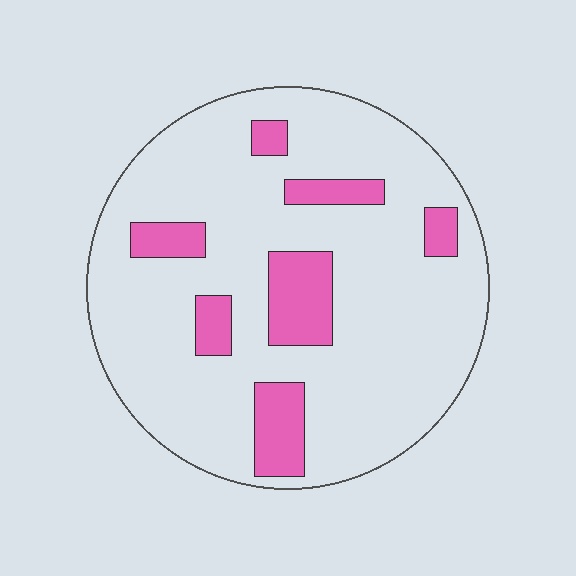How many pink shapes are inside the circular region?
7.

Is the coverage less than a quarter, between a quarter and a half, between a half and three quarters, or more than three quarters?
Less than a quarter.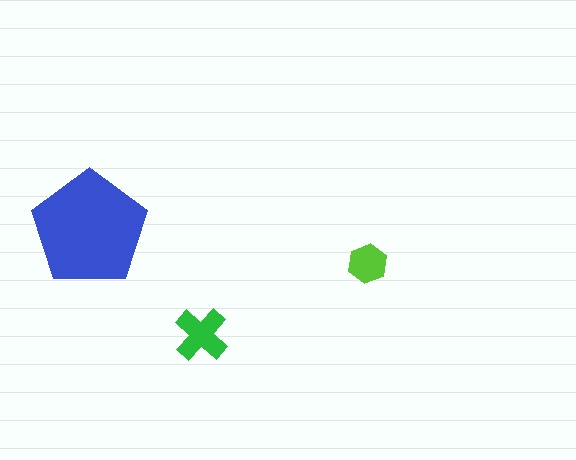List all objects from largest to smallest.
The blue pentagon, the green cross, the lime hexagon.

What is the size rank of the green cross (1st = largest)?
2nd.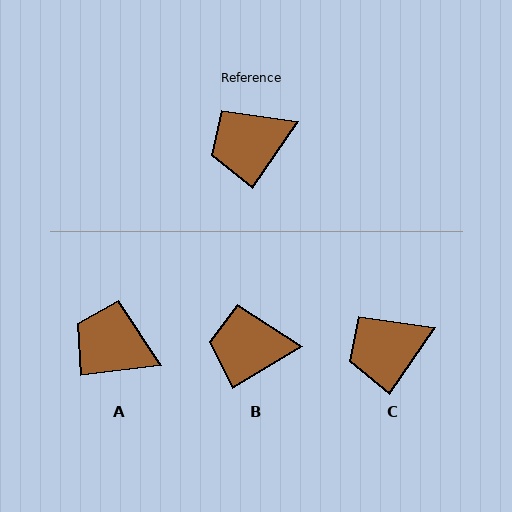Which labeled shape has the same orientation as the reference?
C.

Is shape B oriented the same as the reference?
No, it is off by about 25 degrees.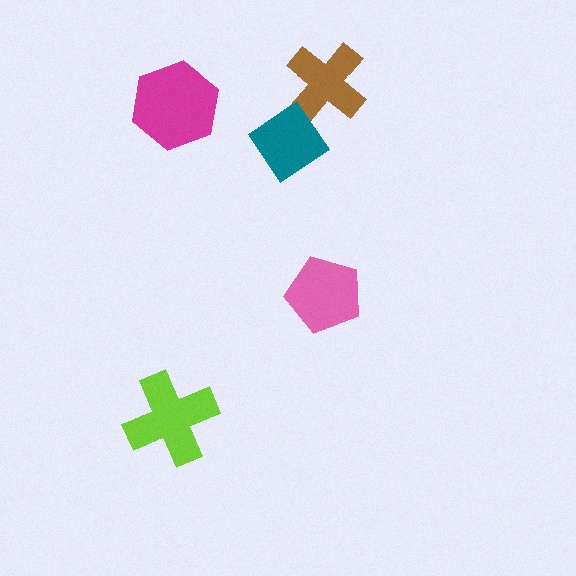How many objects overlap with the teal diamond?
1 object overlaps with the teal diamond.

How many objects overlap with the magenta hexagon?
0 objects overlap with the magenta hexagon.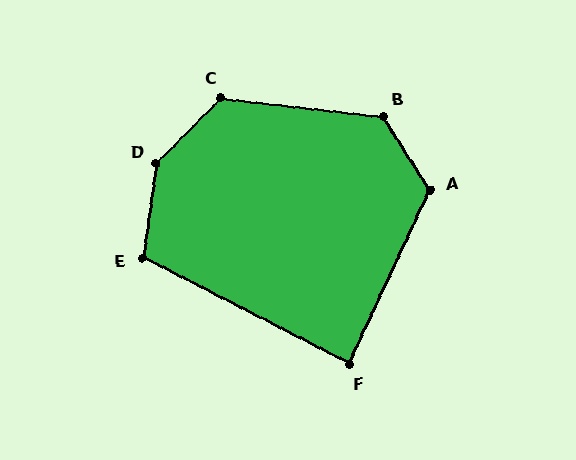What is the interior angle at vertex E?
Approximately 109 degrees (obtuse).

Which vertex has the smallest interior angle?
F, at approximately 88 degrees.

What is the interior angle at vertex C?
Approximately 128 degrees (obtuse).